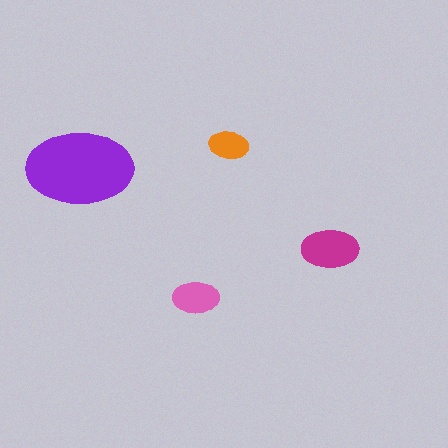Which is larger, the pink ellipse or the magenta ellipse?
The magenta one.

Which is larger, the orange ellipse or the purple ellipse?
The purple one.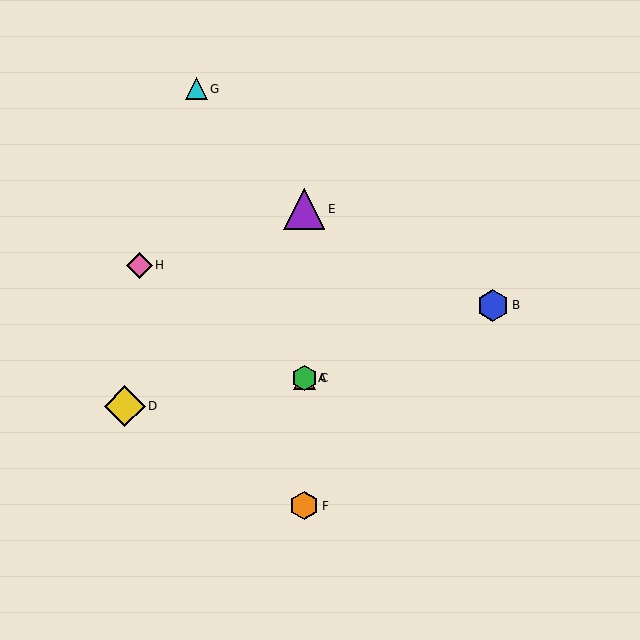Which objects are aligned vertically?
Objects A, C, E, F are aligned vertically.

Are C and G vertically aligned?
No, C is at x≈304 and G is at x≈197.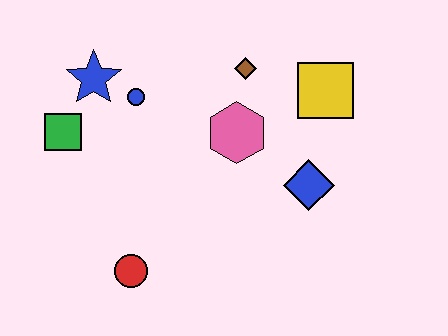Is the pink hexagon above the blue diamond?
Yes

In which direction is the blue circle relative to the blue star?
The blue circle is to the right of the blue star.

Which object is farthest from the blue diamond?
The green square is farthest from the blue diamond.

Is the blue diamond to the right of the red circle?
Yes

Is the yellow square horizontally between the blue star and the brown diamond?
No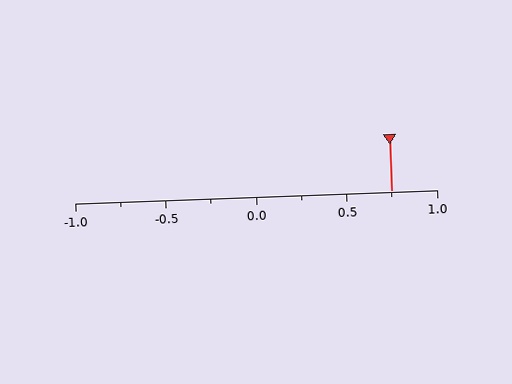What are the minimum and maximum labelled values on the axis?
The axis runs from -1.0 to 1.0.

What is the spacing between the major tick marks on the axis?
The major ticks are spaced 0.5 apart.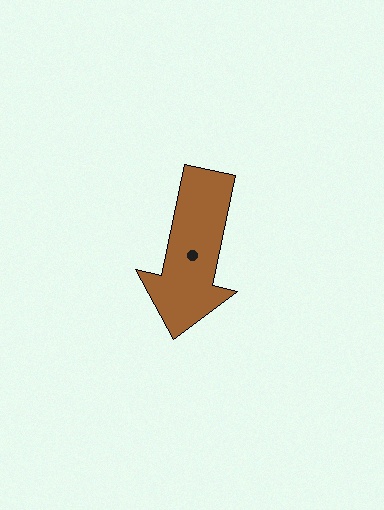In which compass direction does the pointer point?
South.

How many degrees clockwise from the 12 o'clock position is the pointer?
Approximately 192 degrees.